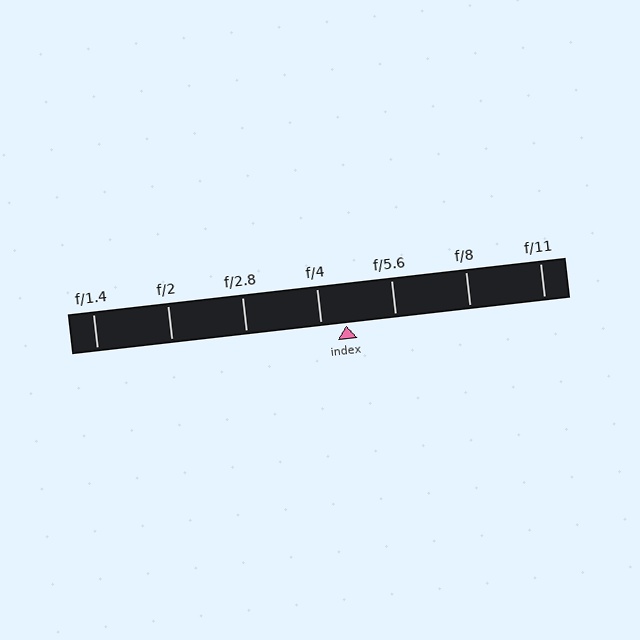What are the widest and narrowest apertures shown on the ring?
The widest aperture shown is f/1.4 and the narrowest is f/11.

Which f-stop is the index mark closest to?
The index mark is closest to f/4.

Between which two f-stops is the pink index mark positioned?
The index mark is between f/4 and f/5.6.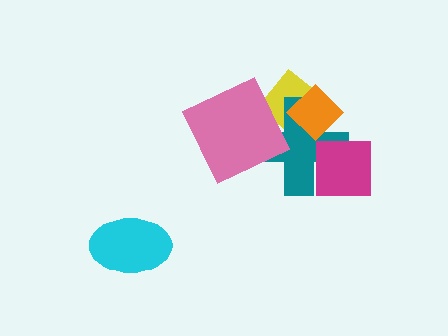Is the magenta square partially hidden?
No, no other shape covers it.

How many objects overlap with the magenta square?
1 object overlaps with the magenta square.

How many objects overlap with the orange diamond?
2 objects overlap with the orange diamond.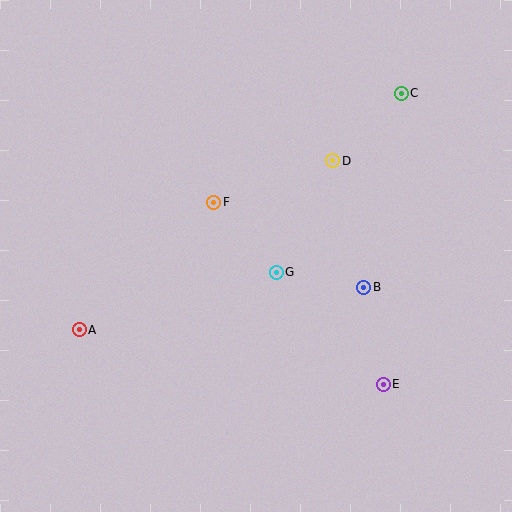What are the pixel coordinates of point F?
Point F is at (214, 202).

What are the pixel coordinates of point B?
Point B is at (364, 287).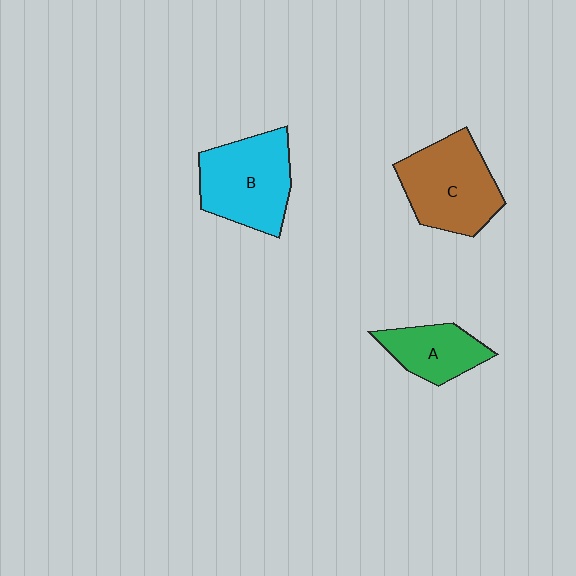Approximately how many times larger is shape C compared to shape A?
Approximately 1.7 times.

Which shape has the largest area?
Shape C (brown).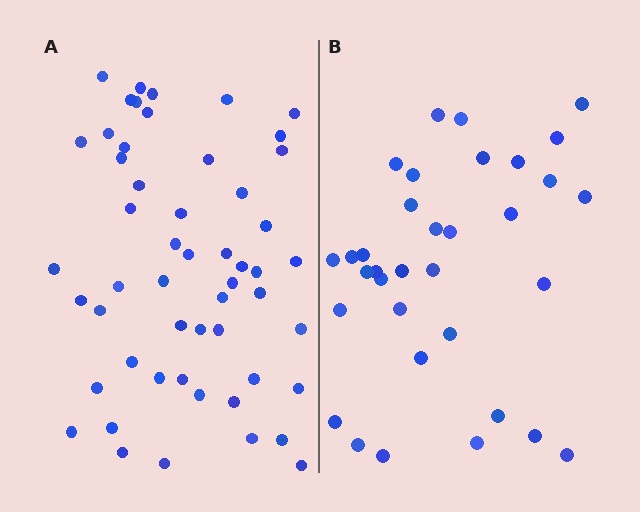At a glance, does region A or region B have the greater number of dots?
Region A (the left region) has more dots.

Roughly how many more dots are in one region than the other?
Region A has approximately 20 more dots than region B.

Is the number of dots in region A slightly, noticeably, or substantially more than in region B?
Region A has substantially more. The ratio is roughly 1.6 to 1.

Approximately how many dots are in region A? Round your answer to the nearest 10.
About 50 dots. (The exact count is 53, which rounds to 50.)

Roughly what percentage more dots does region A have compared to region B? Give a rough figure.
About 55% more.